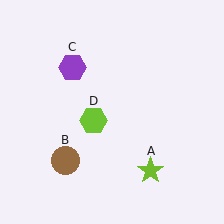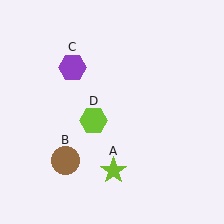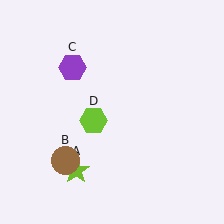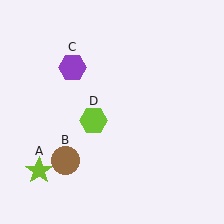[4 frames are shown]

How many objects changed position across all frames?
1 object changed position: lime star (object A).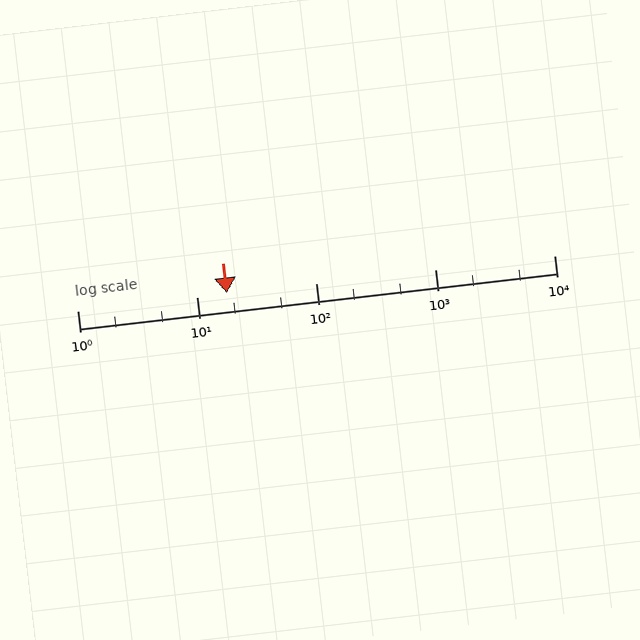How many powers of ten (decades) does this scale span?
The scale spans 4 decades, from 1 to 10000.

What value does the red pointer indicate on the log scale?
The pointer indicates approximately 18.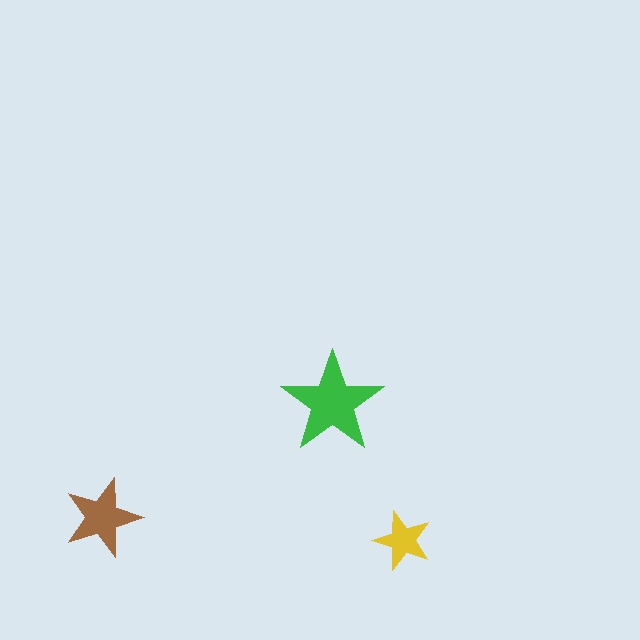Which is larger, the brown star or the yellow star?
The brown one.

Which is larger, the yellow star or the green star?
The green one.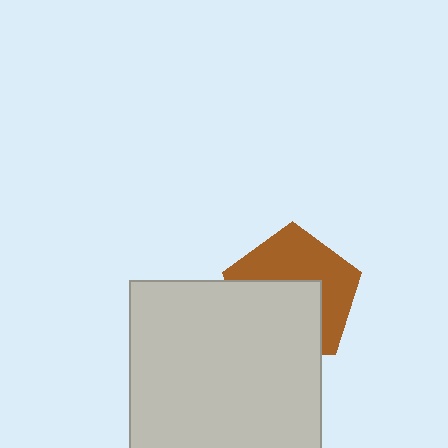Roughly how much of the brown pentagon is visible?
About half of it is visible (roughly 50%).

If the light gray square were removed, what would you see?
You would see the complete brown pentagon.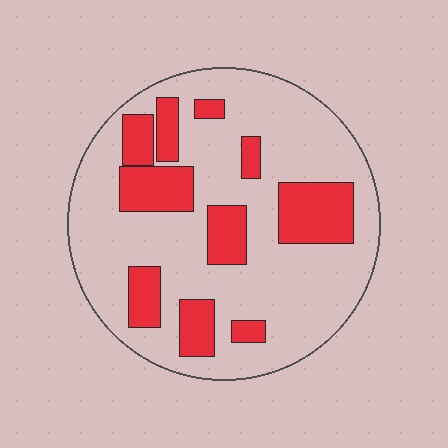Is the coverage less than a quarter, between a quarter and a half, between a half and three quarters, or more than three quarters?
Between a quarter and a half.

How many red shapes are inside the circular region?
10.